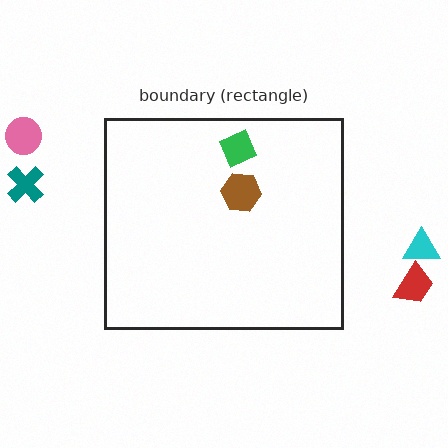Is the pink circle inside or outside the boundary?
Outside.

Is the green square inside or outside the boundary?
Inside.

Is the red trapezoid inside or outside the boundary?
Outside.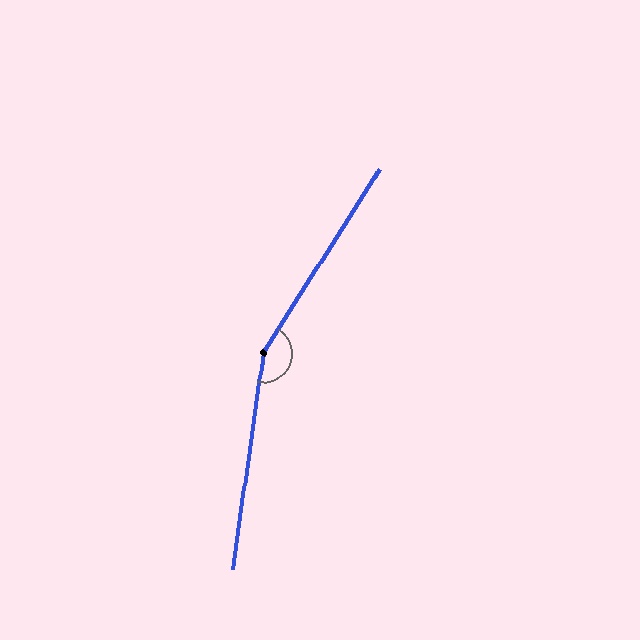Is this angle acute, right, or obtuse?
It is obtuse.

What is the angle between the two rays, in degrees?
Approximately 155 degrees.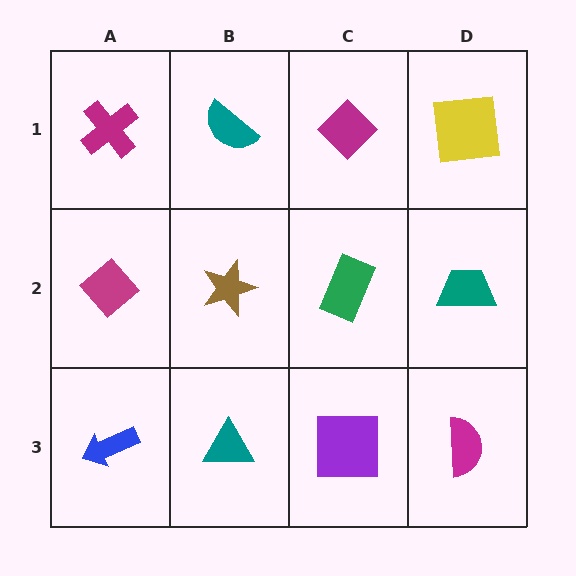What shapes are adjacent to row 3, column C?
A green rectangle (row 2, column C), a teal triangle (row 3, column B), a magenta semicircle (row 3, column D).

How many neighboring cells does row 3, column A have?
2.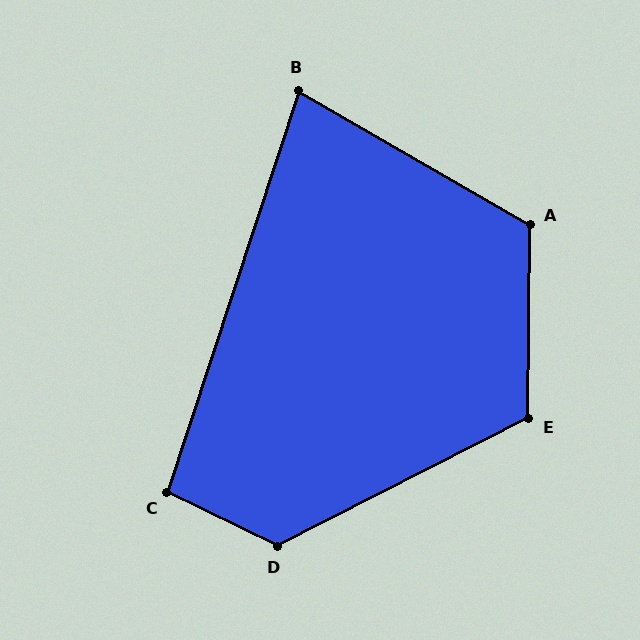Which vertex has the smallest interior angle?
B, at approximately 78 degrees.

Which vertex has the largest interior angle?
D, at approximately 127 degrees.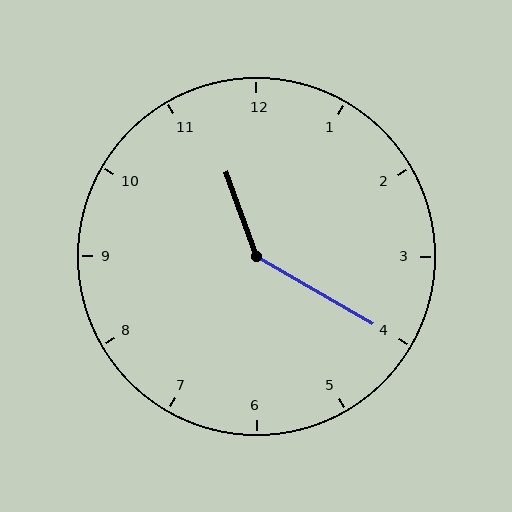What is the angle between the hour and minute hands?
Approximately 140 degrees.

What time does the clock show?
11:20.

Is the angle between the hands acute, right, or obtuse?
It is obtuse.